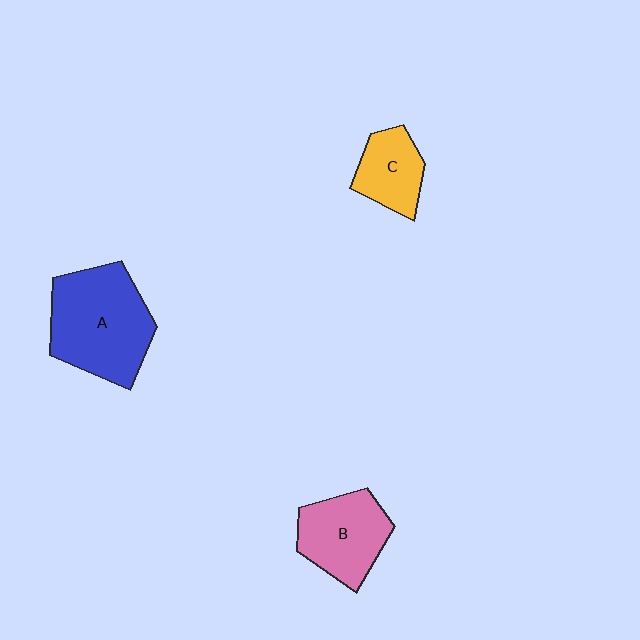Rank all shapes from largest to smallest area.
From largest to smallest: A (blue), B (pink), C (yellow).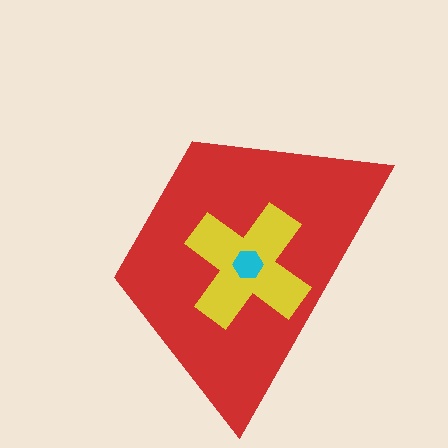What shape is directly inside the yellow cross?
The cyan hexagon.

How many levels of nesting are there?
3.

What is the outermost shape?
The red trapezoid.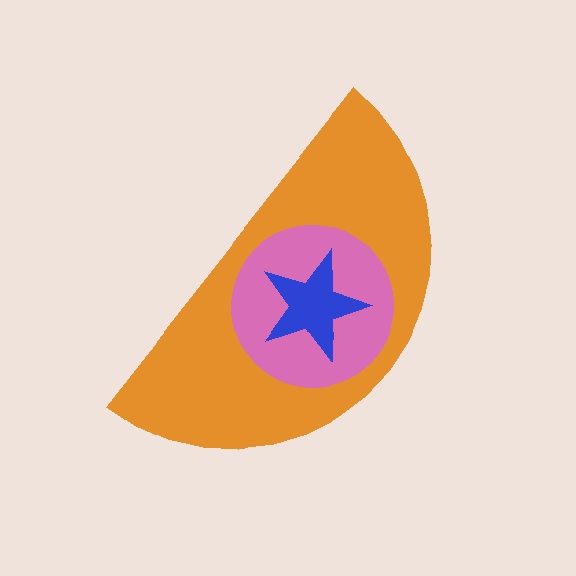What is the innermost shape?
The blue star.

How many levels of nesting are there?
3.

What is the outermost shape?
The orange semicircle.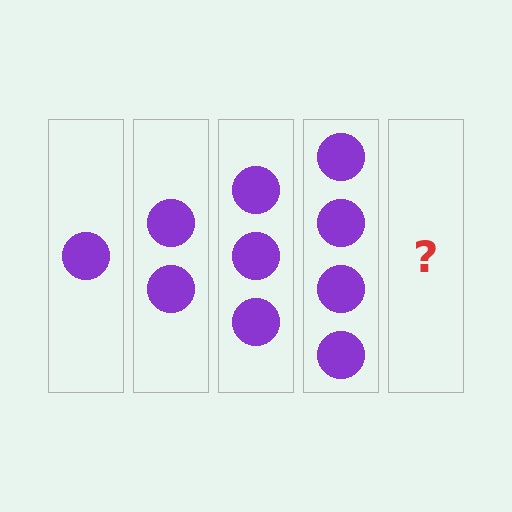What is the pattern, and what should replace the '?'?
The pattern is that each step adds one more circle. The '?' should be 5 circles.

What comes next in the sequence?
The next element should be 5 circles.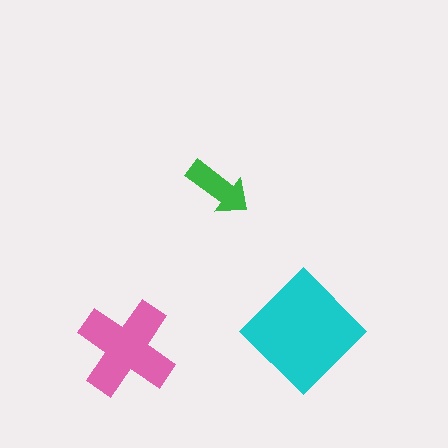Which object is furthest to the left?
The pink cross is leftmost.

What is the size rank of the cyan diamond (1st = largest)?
1st.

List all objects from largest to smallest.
The cyan diamond, the pink cross, the green arrow.